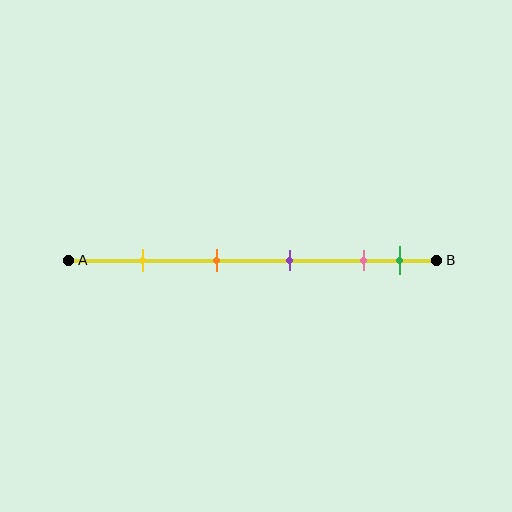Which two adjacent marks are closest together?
The pink and green marks are the closest adjacent pair.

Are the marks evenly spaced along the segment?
No, the marks are not evenly spaced.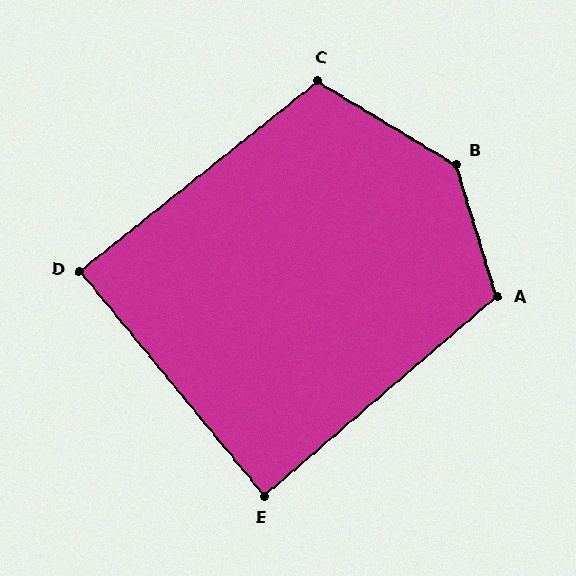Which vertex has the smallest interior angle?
E, at approximately 89 degrees.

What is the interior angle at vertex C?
Approximately 110 degrees (obtuse).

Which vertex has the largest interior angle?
B, at approximately 138 degrees.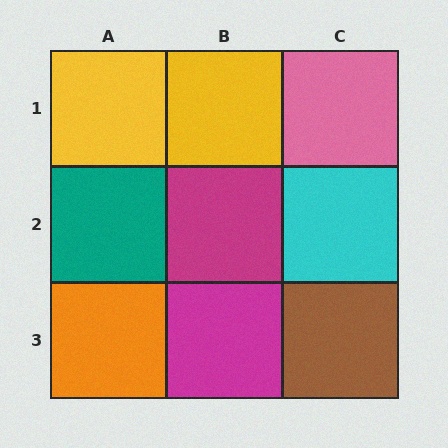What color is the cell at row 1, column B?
Yellow.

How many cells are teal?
1 cell is teal.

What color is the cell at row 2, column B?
Magenta.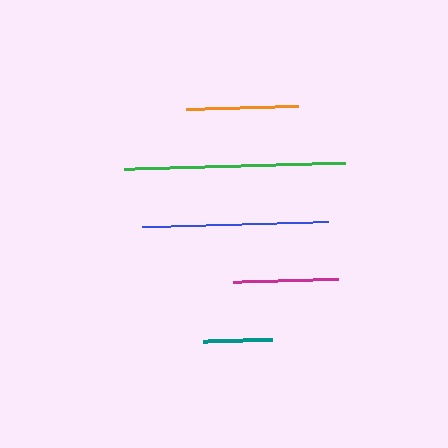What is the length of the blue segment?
The blue segment is approximately 186 pixels long.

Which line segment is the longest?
The green line is the longest at approximately 222 pixels.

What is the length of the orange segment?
The orange segment is approximately 112 pixels long.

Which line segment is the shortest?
The teal line is the shortest at approximately 69 pixels.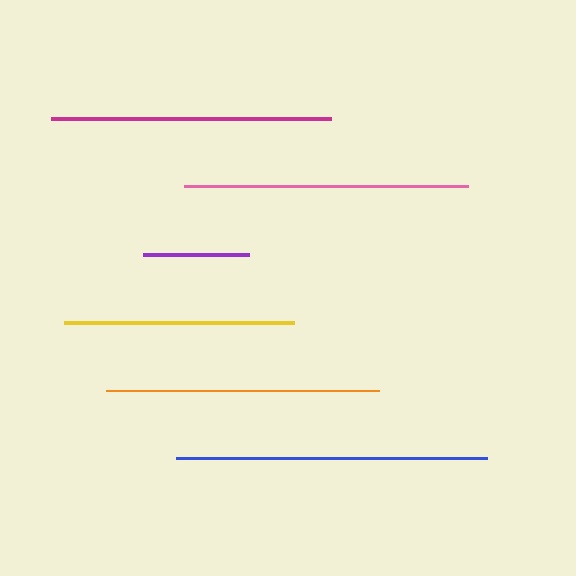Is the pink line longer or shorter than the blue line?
The blue line is longer than the pink line.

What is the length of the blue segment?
The blue segment is approximately 311 pixels long.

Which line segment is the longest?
The blue line is the longest at approximately 311 pixels.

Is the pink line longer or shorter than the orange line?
The pink line is longer than the orange line.